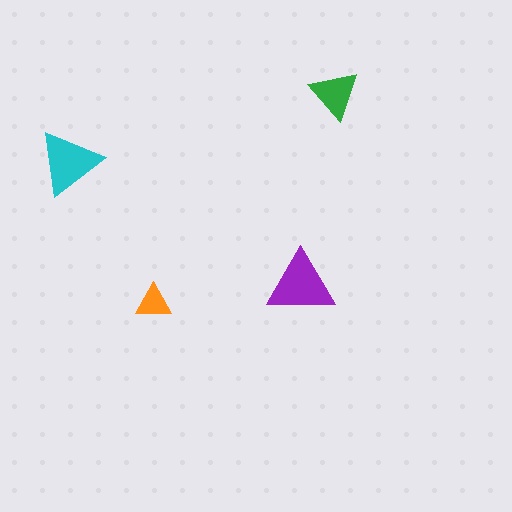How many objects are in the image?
There are 4 objects in the image.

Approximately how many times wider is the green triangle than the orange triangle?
About 1.5 times wider.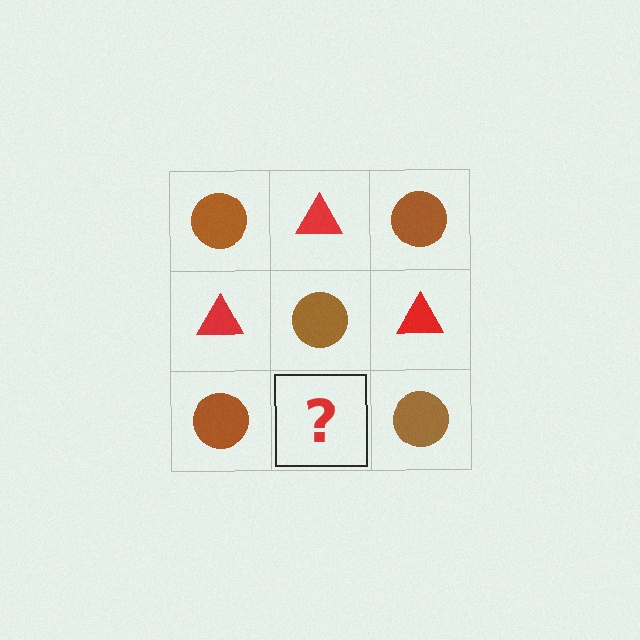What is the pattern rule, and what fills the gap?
The rule is that it alternates brown circle and red triangle in a checkerboard pattern. The gap should be filled with a red triangle.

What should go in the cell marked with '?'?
The missing cell should contain a red triangle.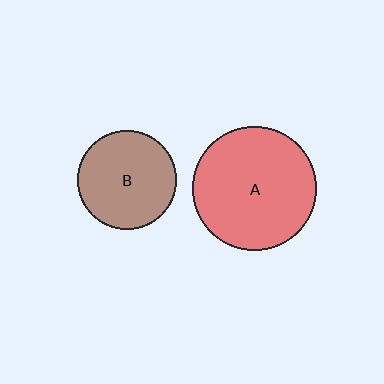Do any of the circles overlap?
No, none of the circles overlap.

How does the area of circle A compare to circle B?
Approximately 1.6 times.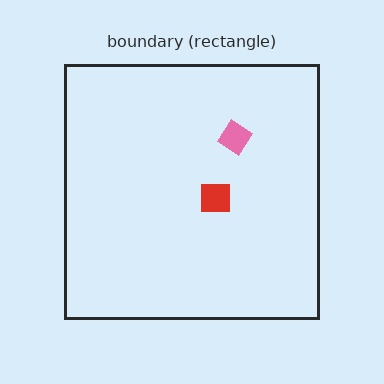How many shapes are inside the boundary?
2 inside, 0 outside.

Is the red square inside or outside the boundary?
Inside.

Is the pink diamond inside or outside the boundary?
Inside.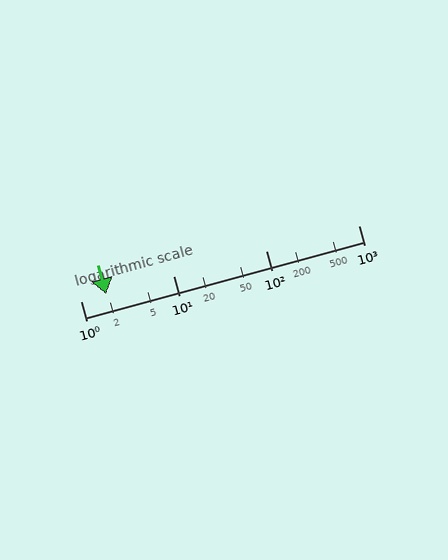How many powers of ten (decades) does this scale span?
The scale spans 3 decades, from 1 to 1000.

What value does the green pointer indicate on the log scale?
The pointer indicates approximately 1.9.